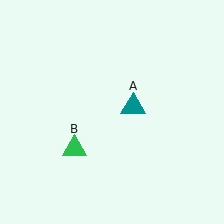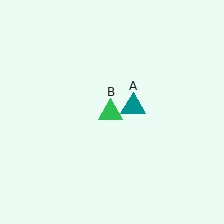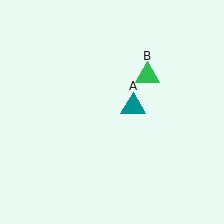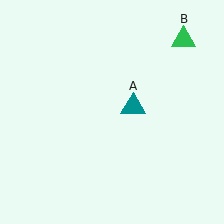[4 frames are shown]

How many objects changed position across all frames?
1 object changed position: green triangle (object B).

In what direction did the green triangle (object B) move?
The green triangle (object B) moved up and to the right.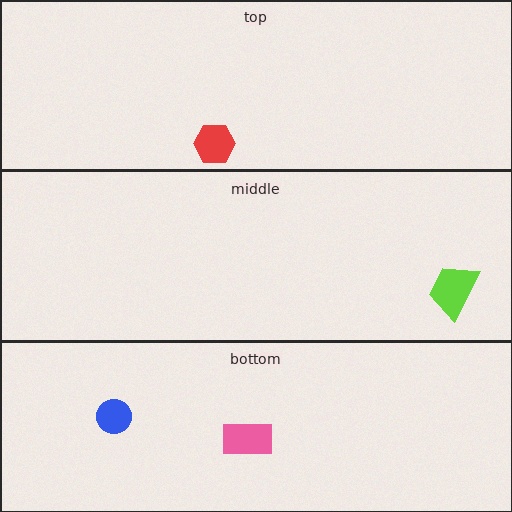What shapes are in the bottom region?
The blue circle, the pink rectangle.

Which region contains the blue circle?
The bottom region.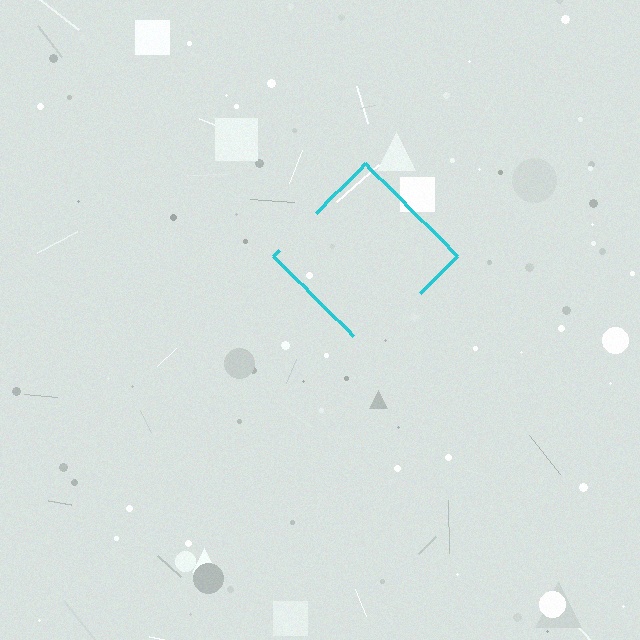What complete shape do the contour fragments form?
The contour fragments form a diamond.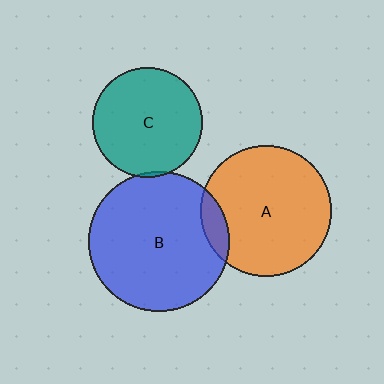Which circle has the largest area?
Circle B (blue).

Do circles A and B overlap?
Yes.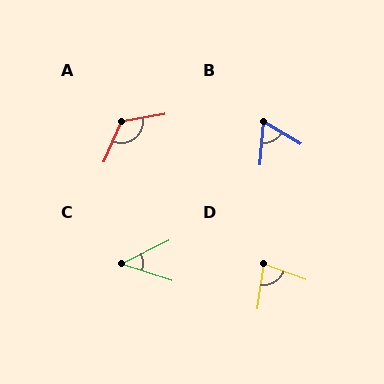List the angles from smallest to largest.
C (45°), B (64°), D (78°), A (122°).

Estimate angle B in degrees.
Approximately 64 degrees.